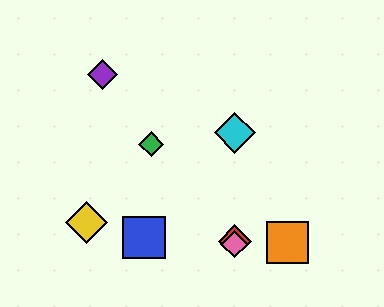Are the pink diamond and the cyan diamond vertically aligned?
Yes, both are at x≈235.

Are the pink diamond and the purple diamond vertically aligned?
No, the pink diamond is at x≈235 and the purple diamond is at x≈102.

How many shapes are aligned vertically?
3 shapes (the red diamond, the cyan diamond, the pink diamond) are aligned vertically.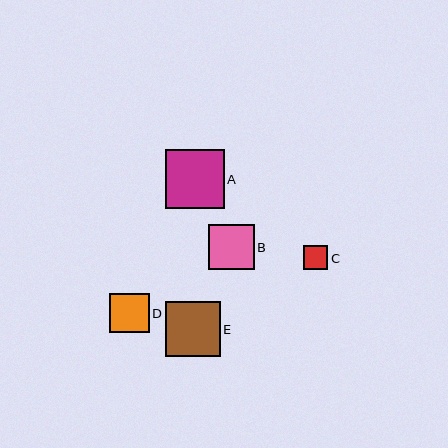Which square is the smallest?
Square C is the smallest with a size of approximately 24 pixels.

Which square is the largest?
Square A is the largest with a size of approximately 59 pixels.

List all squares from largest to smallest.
From largest to smallest: A, E, B, D, C.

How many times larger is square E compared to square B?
Square E is approximately 1.2 times the size of square B.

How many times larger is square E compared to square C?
Square E is approximately 2.3 times the size of square C.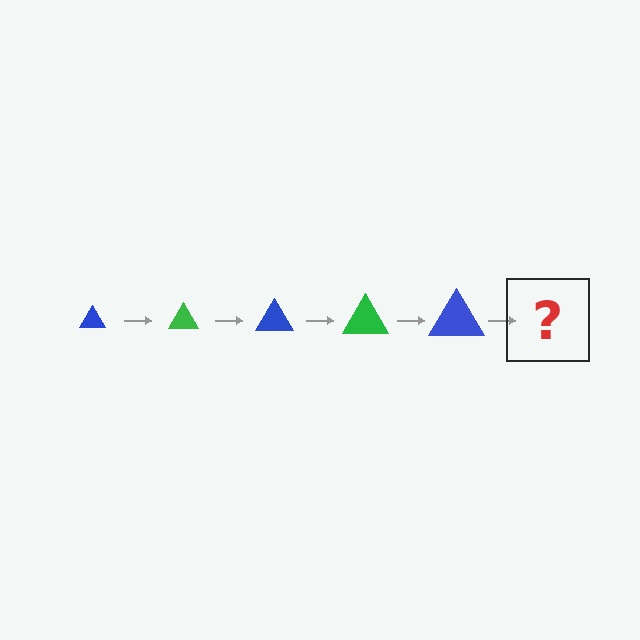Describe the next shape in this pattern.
It should be a green triangle, larger than the previous one.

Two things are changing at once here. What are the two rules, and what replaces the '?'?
The two rules are that the triangle grows larger each step and the color cycles through blue and green. The '?' should be a green triangle, larger than the previous one.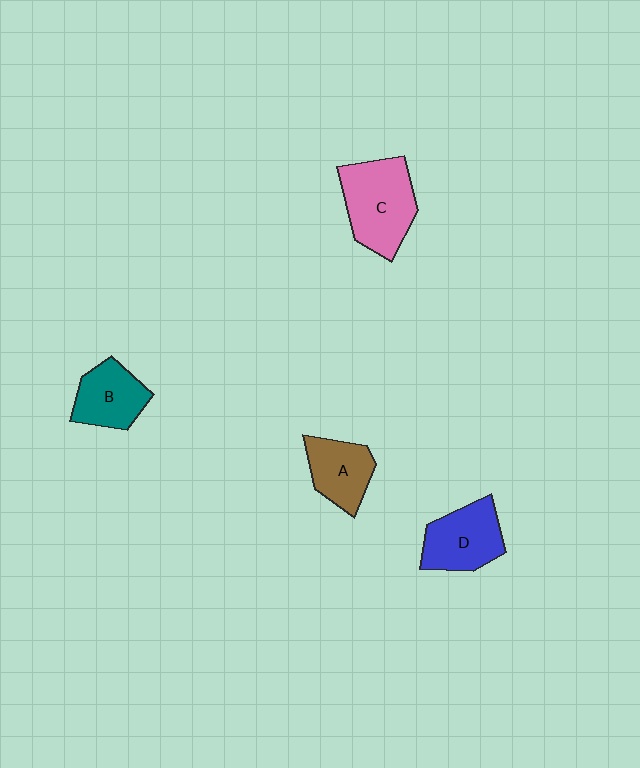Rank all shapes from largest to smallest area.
From largest to smallest: C (pink), D (blue), B (teal), A (brown).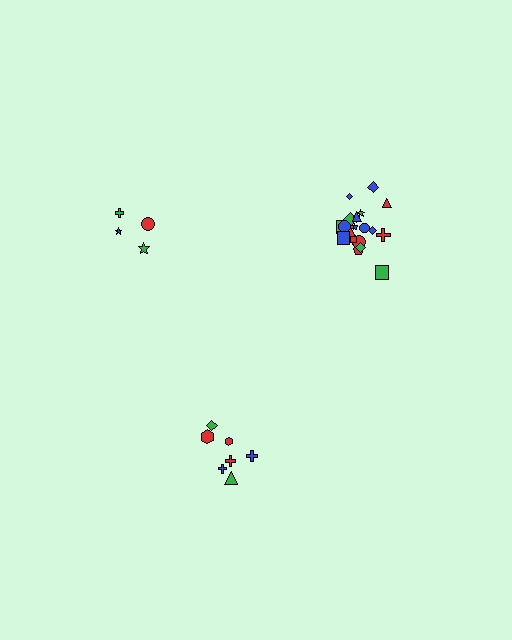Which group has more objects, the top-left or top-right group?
The top-right group.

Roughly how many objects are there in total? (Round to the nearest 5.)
Roughly 35 objects in total.